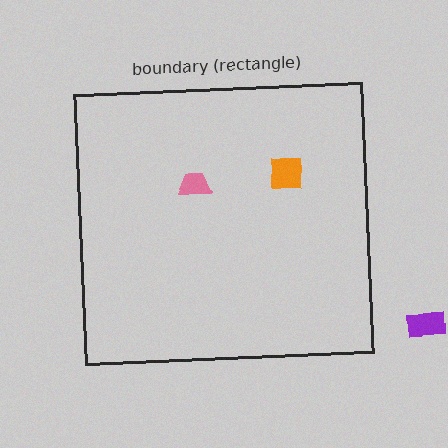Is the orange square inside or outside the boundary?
Inside.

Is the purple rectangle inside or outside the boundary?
Outside.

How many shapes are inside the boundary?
2 inside, 1 outside.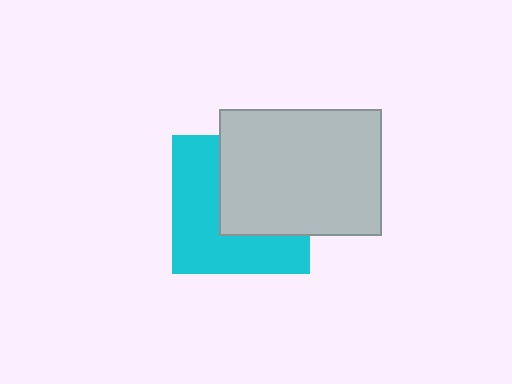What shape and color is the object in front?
The object in front is a light gray rectangle.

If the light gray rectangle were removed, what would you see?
You would see the complete cyan square.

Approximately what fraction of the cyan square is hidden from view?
Roughly 47% of the cyan square is hidden behind the light gray rectangle.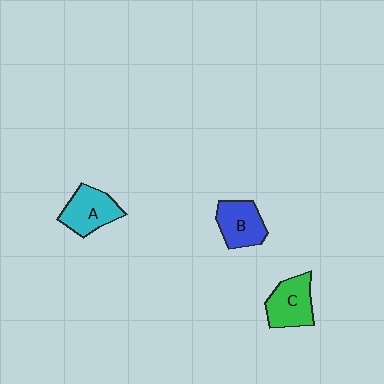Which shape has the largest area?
Shape A (cyan).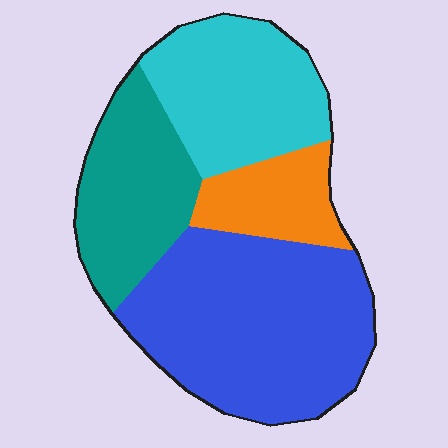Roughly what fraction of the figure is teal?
Teal takes up less than a quarter of the figure.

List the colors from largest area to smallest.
From largest to smallest: blue, cyan, teal, orange.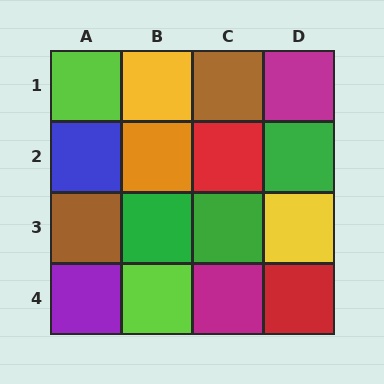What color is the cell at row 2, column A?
Blue.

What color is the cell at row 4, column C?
Magenta.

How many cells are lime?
2 cells are lime.